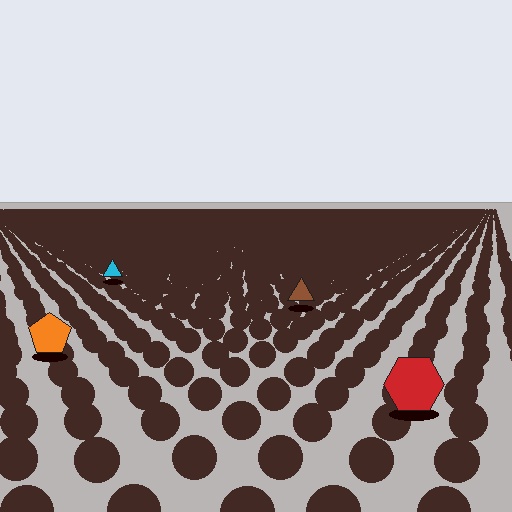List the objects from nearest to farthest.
From nearest to farthest: the red hexagon, the orange pentagon, the brown triangle, the cyan triangle.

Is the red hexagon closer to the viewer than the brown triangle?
Yes. The red hexagon is closer — you can tell from the texture gradient: the ground texture is coarser near it.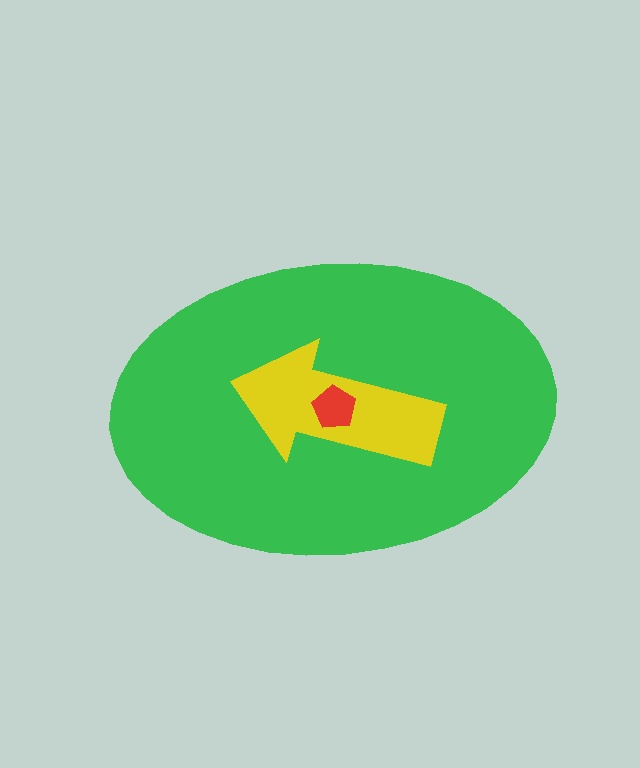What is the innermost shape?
The red pentagon.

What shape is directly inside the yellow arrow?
The red pentagon.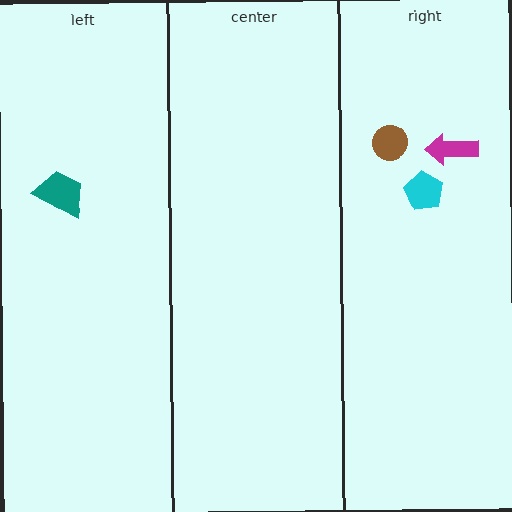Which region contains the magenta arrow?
The right region.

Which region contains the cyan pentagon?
The right region.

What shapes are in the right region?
The magenta arrow, the cyan pentagon, the brown circle.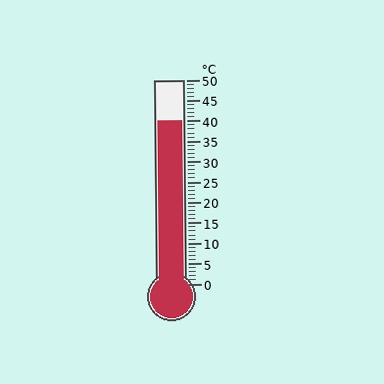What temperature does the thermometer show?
The thermometer shows approximately 40°C.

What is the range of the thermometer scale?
The thermometer scale ranges from 0°C to 50°C.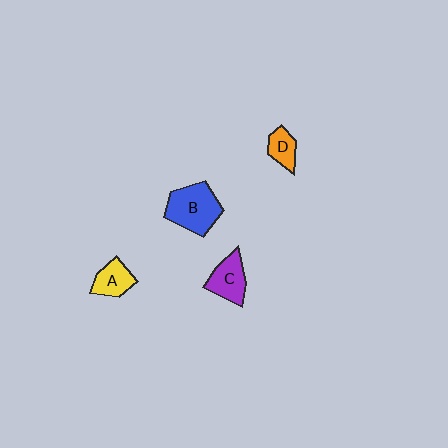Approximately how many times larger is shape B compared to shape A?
Approximately 1.8 times.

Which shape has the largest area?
Shape B (blue).